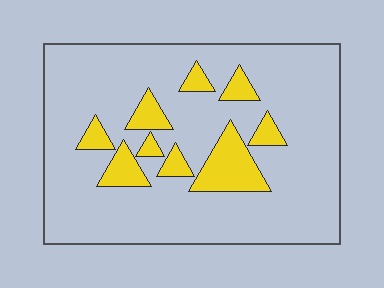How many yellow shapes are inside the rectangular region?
9.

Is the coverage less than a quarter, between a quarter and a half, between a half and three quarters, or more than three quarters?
Less than a quarter.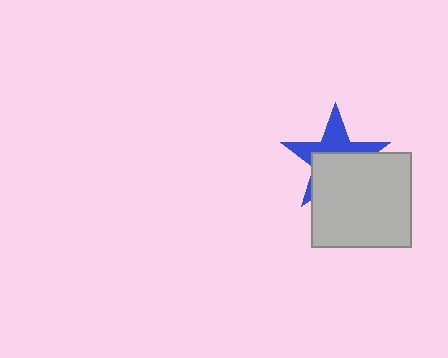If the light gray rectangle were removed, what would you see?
You would see the complete blue star.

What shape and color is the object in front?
The object in front is a light gray rectangle.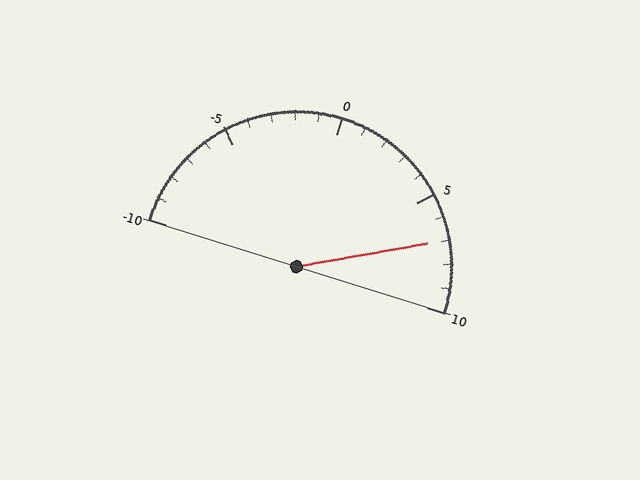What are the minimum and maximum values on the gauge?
The gauge ranges from -10 to 10.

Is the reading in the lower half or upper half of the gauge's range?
The reading is in the upper half of the range (-10 to 10).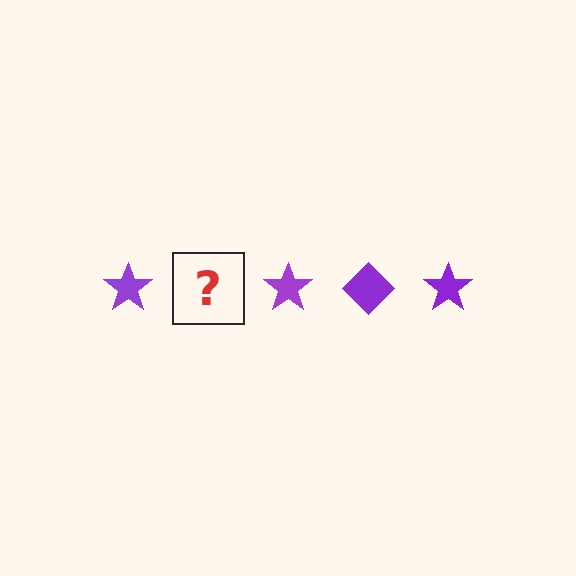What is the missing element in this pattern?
The missing element is a purple diamond.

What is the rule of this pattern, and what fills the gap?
The rule is that the pattern cycles through star, diamond shapes in purple. The gap should be filled with a purple diamond.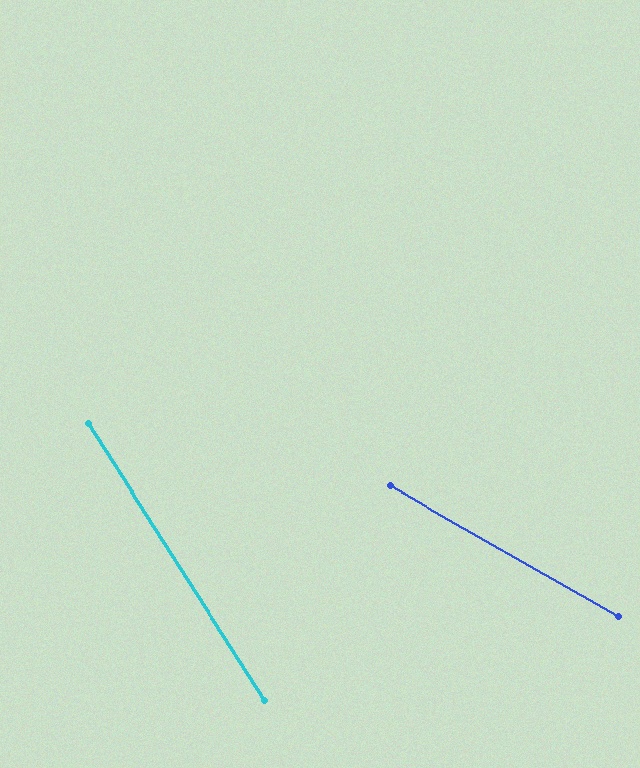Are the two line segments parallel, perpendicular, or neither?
Neither parallel nor perpendicular — they differ by about 28°.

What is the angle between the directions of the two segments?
Approximately 28 degrees.